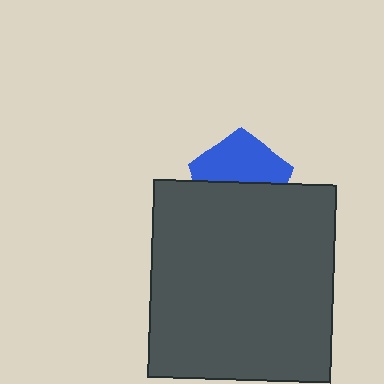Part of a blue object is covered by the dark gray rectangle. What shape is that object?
It is a pentagon.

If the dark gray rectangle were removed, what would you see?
You would see the complete blue pentagon.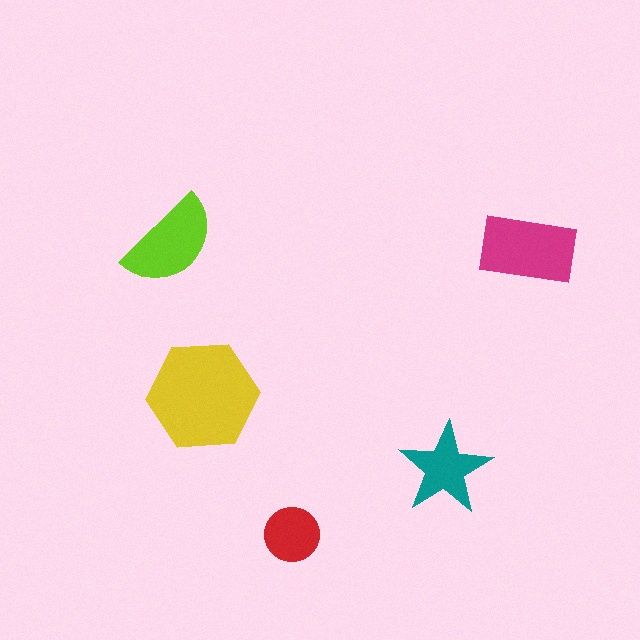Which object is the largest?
The yellow hexagon.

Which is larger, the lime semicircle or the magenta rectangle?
The magenta rectangle.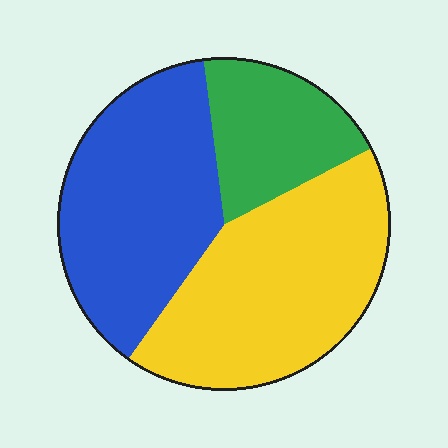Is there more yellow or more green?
Yellow.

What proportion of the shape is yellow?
Yellow covers 42% of the shape.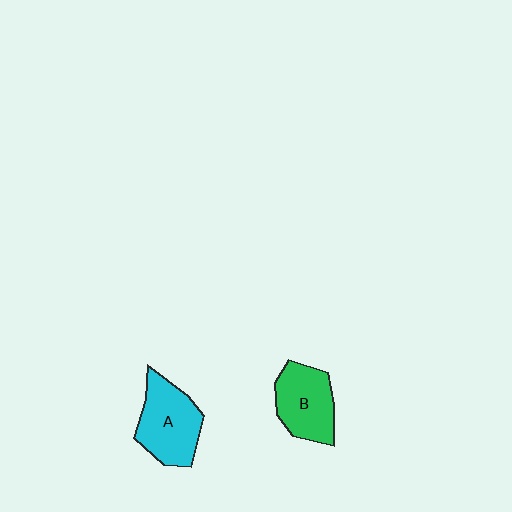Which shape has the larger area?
Shape A (cyan).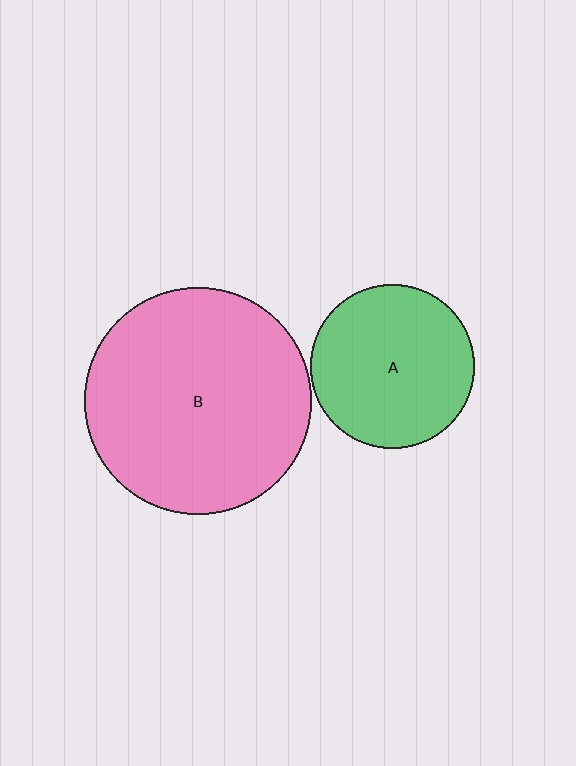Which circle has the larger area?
Circle B (pink).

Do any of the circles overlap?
No, none of the circles overlap.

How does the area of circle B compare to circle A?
Approximately 1.9 times.